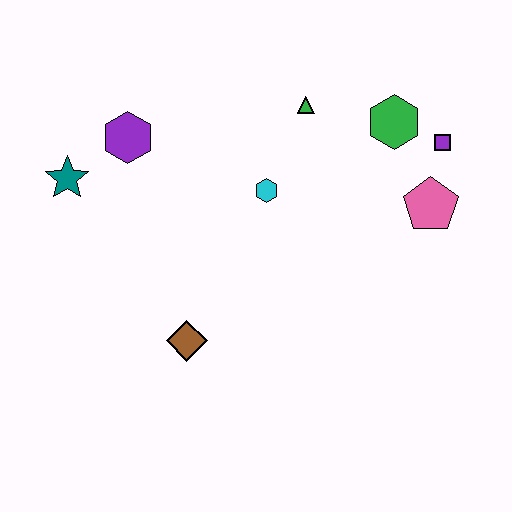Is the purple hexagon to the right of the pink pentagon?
No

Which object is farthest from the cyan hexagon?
The teal star is farthest from the cyan hexagon.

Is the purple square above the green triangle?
No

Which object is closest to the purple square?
The green hexagon is closest to the purple square.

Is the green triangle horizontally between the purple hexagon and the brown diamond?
No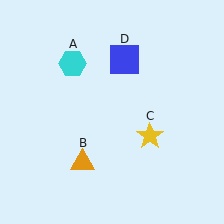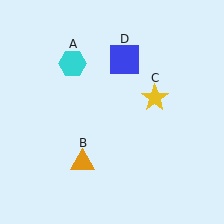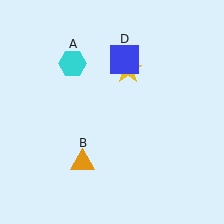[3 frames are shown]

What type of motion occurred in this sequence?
The yellow star (object C) rotated counterclockwise around the center of the scene.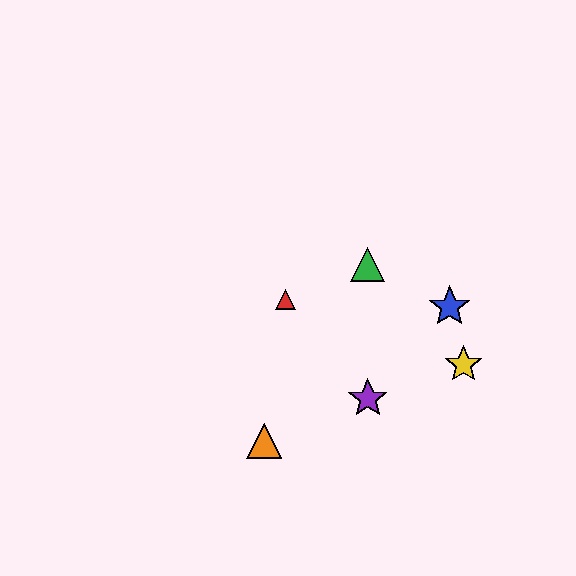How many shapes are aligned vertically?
2 shapes (the green triangle, the purple star) are aligned vertically.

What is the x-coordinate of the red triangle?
The red triangle is at x≈285.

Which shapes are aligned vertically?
The green triangle, the purple star are aligned vertically.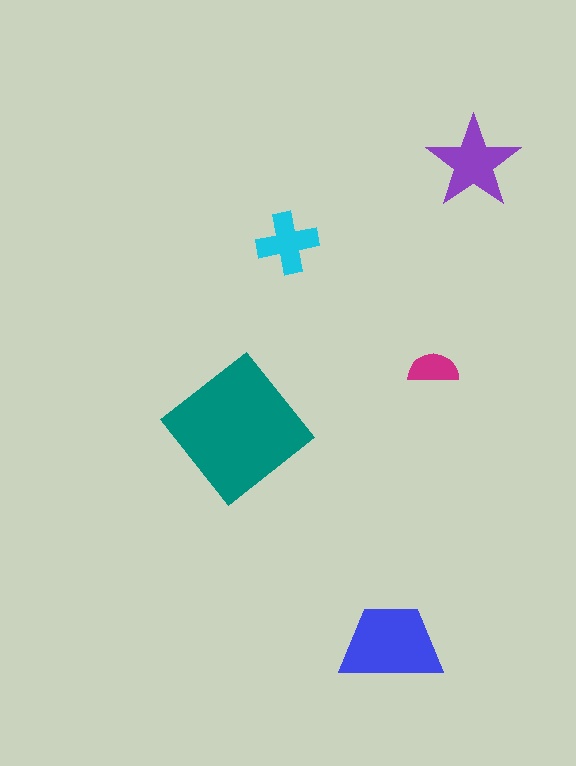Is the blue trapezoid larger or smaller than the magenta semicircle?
Larger.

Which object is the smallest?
The magenta semicircle.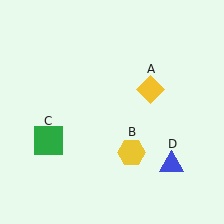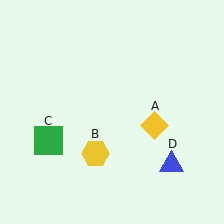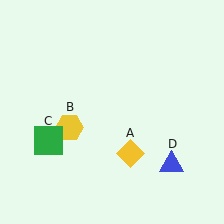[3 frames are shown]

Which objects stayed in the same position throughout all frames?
Green square (object C) and blue triangle (object D) remained stationary.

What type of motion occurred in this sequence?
The yellow diamond (object A), yellow hexagon (object B) rotated clockwise around the center of the scene.